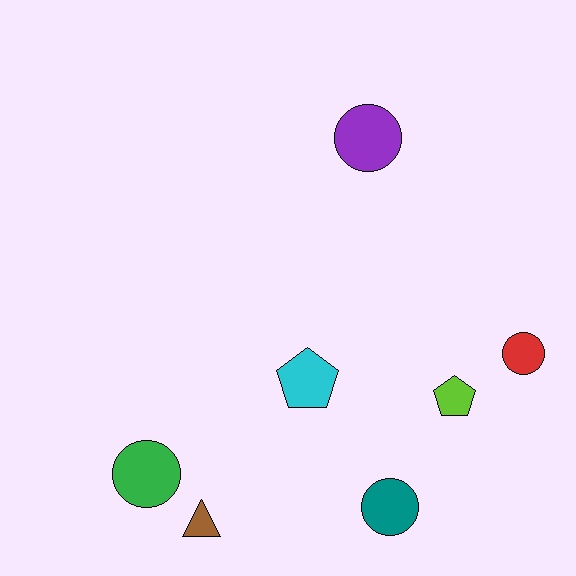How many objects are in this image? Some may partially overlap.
There are 7 objects.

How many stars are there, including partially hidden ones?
There are no stars.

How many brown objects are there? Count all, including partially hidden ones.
There is 1 brown object.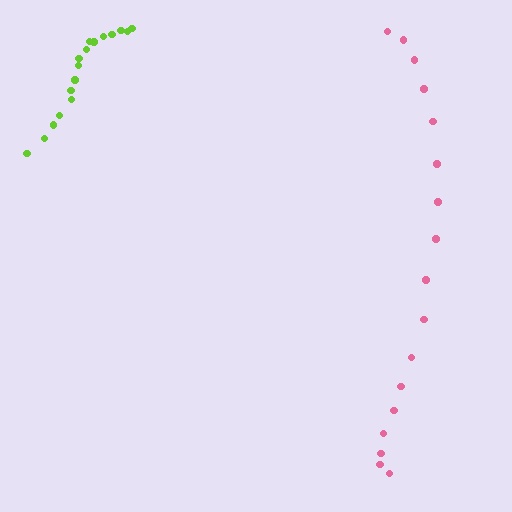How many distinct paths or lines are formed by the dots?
There are 2 distinct paths.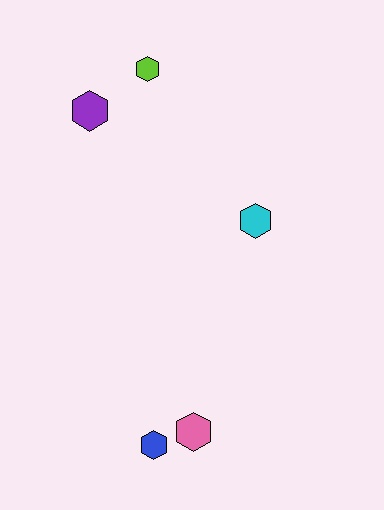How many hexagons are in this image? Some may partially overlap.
There are 5 hexagons.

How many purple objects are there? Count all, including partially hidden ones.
There is 1 purple object.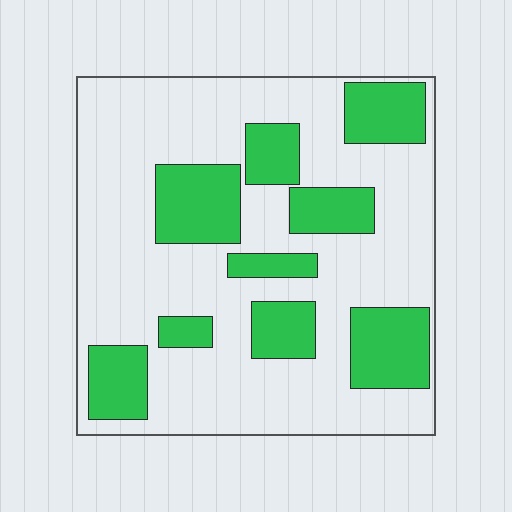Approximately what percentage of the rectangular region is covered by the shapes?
Approximately 30%.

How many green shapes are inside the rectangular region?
9.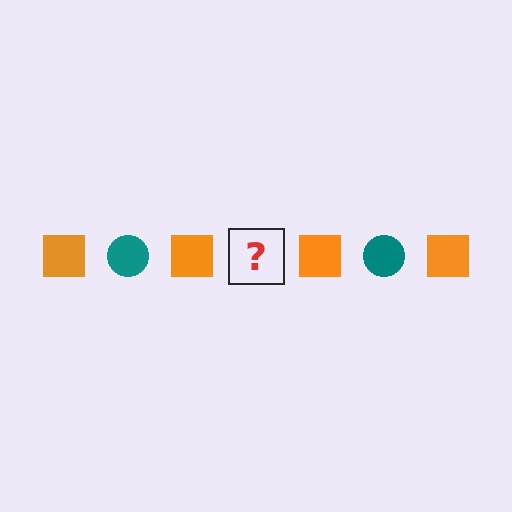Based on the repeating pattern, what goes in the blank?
The blank should be a teal circle.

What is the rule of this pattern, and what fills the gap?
The rule is that the pattern alternates between orange square and teal circle. The gap should be filled with a teal circle.